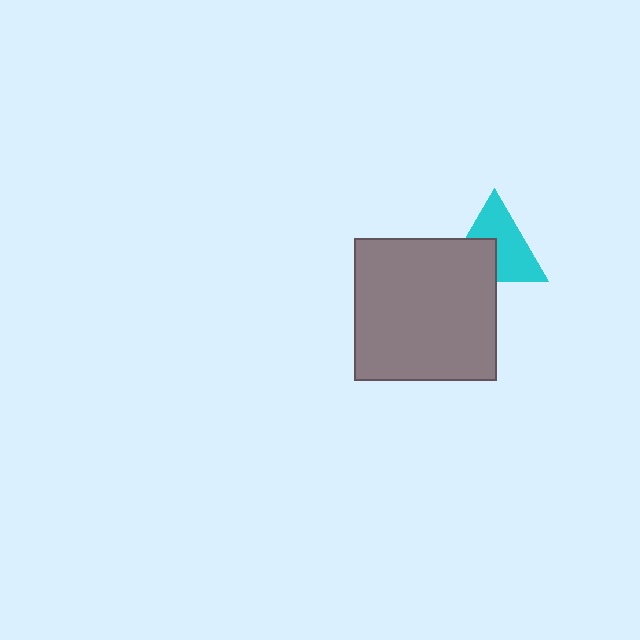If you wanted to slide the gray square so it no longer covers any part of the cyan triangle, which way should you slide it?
Slide it toward the lower-left — that is the most direct way to separate the two shapes.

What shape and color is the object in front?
The object in front is a gray square.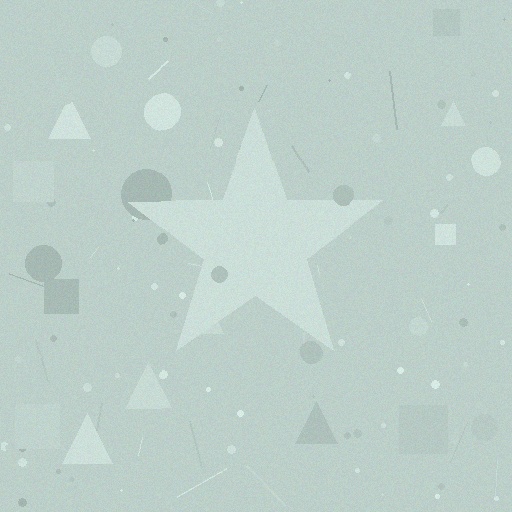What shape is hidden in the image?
A star is hidden in the image.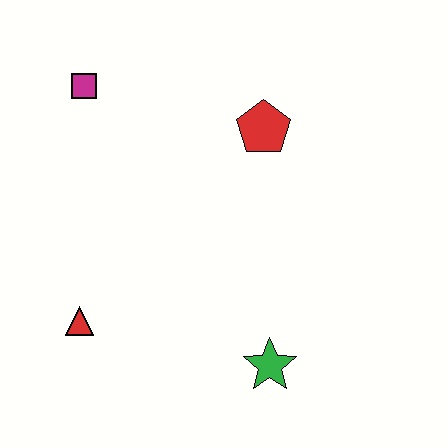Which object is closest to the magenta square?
The red pentagon is closest to the magenta square.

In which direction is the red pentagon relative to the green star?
The red pentagon is above the green star.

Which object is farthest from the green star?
The magenta square is farthest from the green star.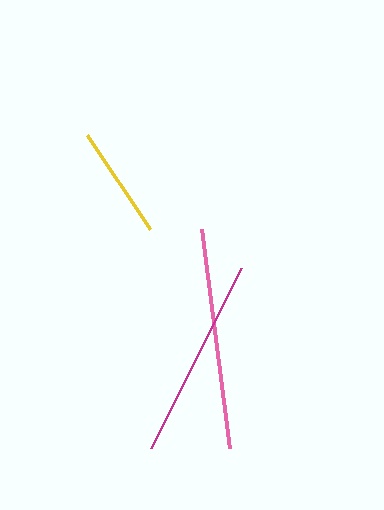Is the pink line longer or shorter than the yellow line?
The pink line is longer than the yellow line.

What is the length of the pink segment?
The pink segment is approximately 220 pixels long.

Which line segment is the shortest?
The yellow line is the shortest at approximately 113 pixels.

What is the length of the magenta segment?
The magenta segment is approximately 201 pixels long.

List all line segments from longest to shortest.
From longest to shortest: pink, magenta, yellow.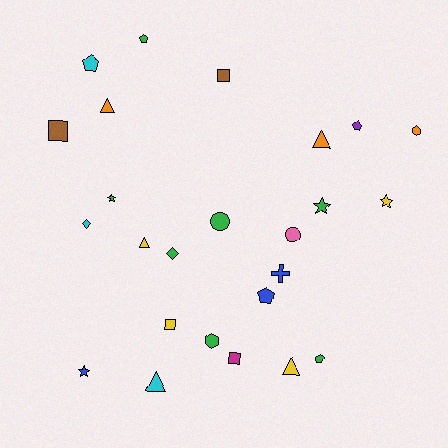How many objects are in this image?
There are 25 objects.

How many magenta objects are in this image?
There is 1 magenta object.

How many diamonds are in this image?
There are 2 diamonds.